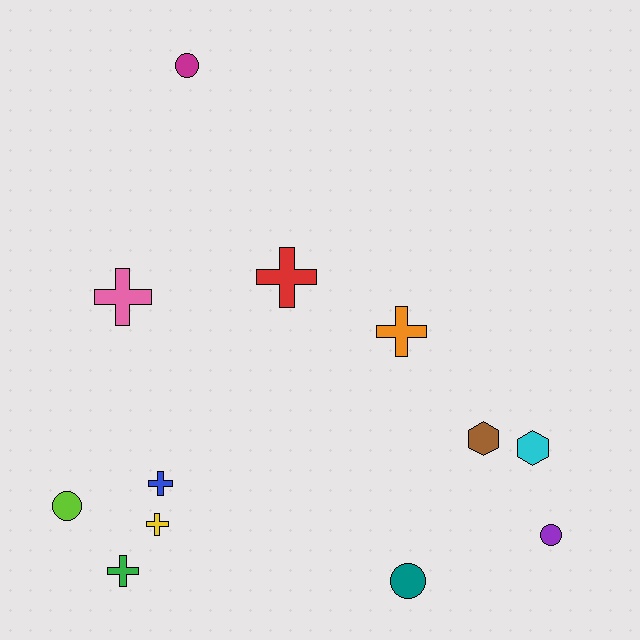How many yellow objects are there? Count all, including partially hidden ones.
There is 1 yellow object.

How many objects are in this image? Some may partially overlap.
There are 12 objects.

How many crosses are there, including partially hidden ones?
There are 6 crosses.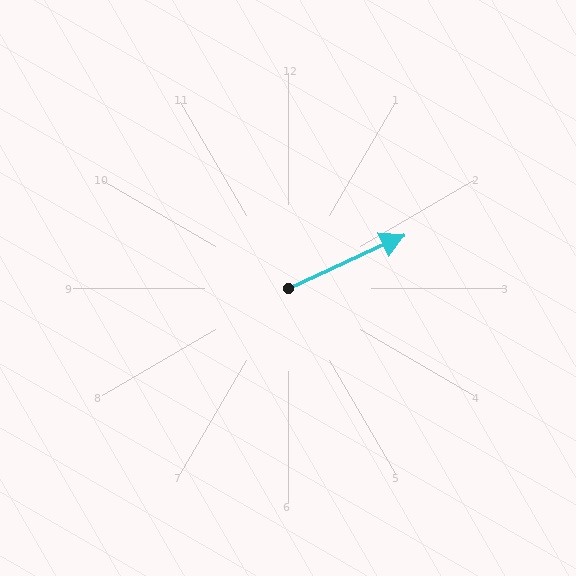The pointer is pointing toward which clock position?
Roughly 2 o'clock.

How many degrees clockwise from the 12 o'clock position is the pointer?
Approximately 65 degrees.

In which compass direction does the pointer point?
Northeast.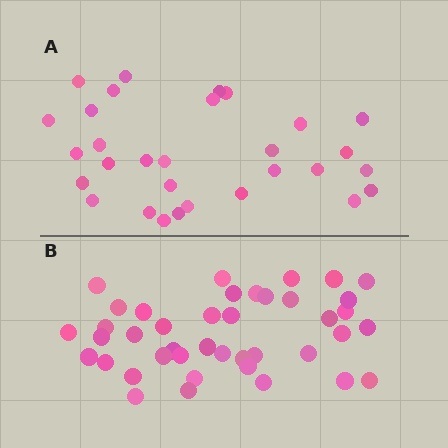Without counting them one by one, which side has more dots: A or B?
Region B (the bottom region) has more dots.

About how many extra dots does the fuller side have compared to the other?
Region B has roughly 12 or so more dots than region A.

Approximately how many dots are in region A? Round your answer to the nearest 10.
About 30 dots.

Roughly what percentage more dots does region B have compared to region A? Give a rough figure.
About 35% more.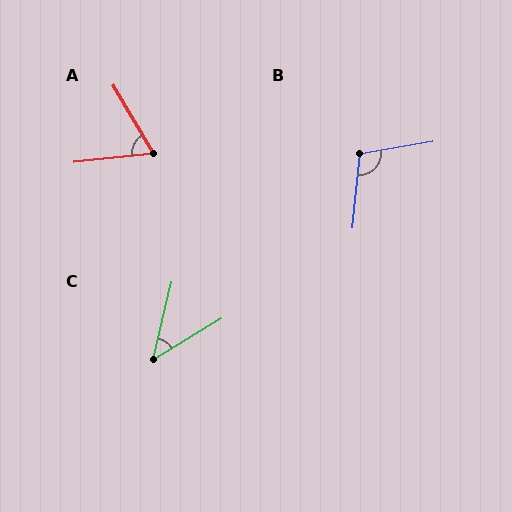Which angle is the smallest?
C, at approximately 45 degrees.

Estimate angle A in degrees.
Approximately 66 degrees.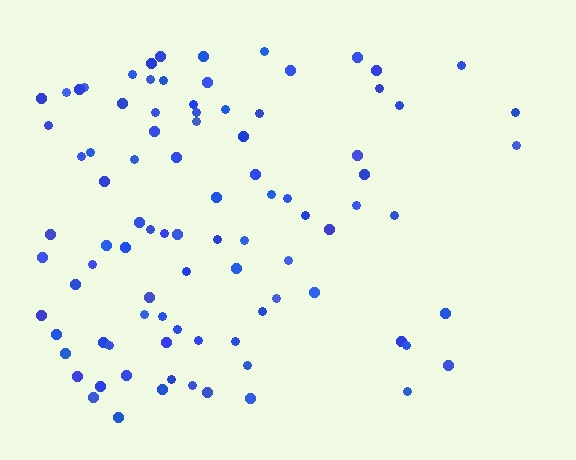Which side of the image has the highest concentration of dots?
The left.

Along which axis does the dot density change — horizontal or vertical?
Horizontal.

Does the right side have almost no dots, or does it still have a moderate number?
Still a moderate number, just noticeably fewer than the left.